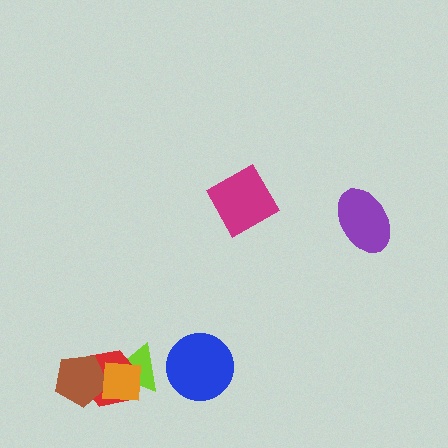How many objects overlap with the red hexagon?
3 objects overlap with the red hexagon.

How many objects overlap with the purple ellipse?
0 objects overlap with the purple ellipse.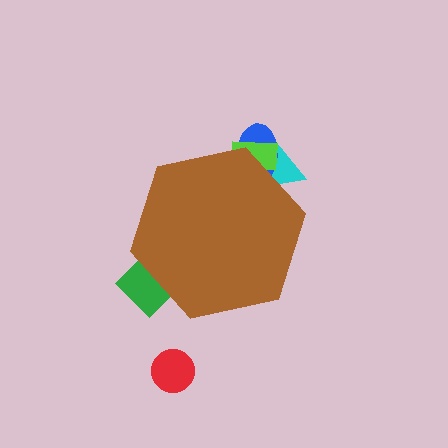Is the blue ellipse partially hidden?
Yes, the blue ellipse is partially hidden behind the brown hexagon.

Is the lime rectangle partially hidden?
Yes, the lime rectangle is partially hidden behind the brown hexagon.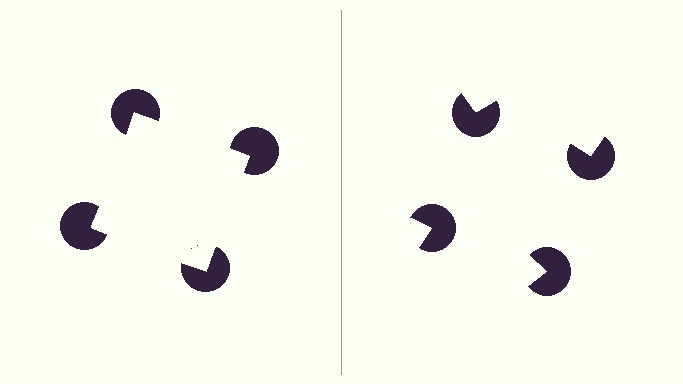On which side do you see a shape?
An illusory square appears on the left side. On the right side the wedge cuts are rotated, so no coherent shape forms.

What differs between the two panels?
The pac-man discs are positioned identically on both sides; only the wedge orientations differ. On the left they align to a square; on the right they are misaligned.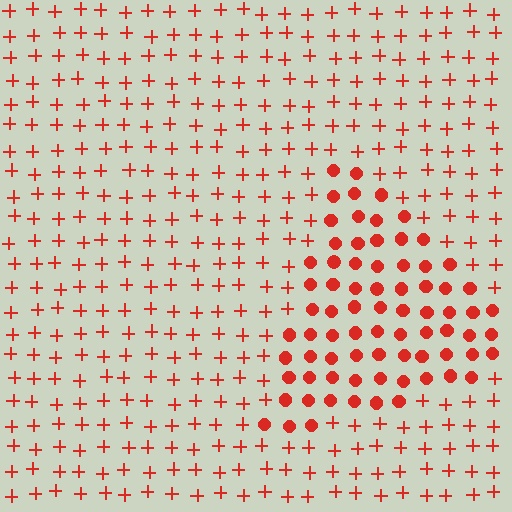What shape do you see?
I see a triangle.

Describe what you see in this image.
The image is filled with small red elements arranged in a uniform grid. A triangle-shaped region contains circles, while the surrounding area contains plus signs. The boundary is defined purely by the change in element shape.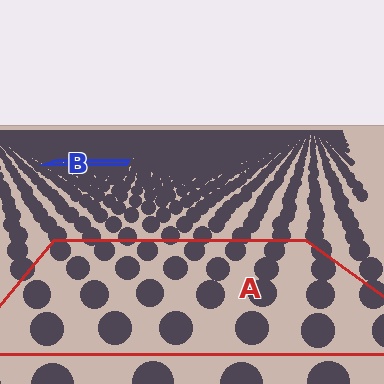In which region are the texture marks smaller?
The texture marks are smaller in region B, because it is farther away.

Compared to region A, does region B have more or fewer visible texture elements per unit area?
Region B has more texture elements per unit area — they are packed more densely because it is farther away.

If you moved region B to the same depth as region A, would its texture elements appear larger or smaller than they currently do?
They would appear larger. At a closer depth, the same texture elements are projected at a bigger on-screen size.